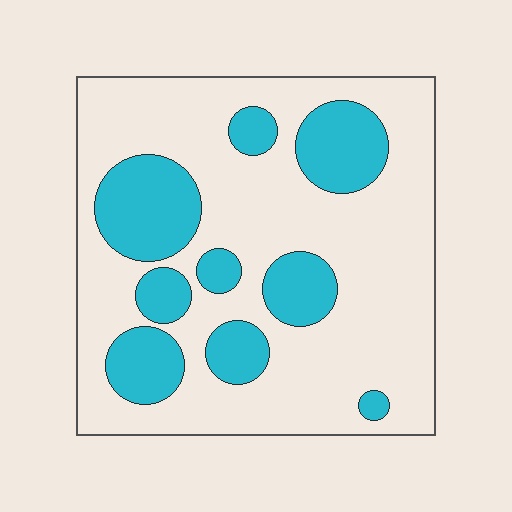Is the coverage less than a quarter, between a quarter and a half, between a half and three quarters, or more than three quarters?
Between a quarter and a half.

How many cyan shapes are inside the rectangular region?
9.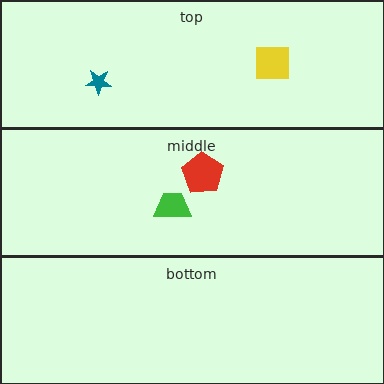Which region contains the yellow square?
The top region.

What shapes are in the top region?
The yellow square, the teal star.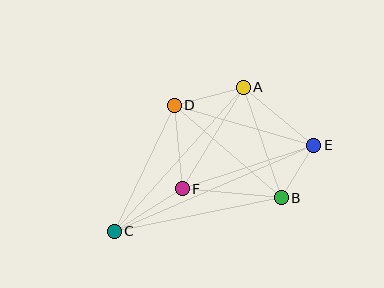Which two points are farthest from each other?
Points C and E are farthest from each other.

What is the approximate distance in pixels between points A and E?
The distance between A and E is approximately 91 pixels.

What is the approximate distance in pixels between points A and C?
The distance between A and C is approximately 193 pixels.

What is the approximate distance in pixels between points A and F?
The distance between A and F is approximately 118 pixels.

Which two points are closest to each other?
Points B and E are closest to each other.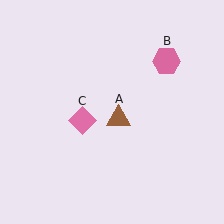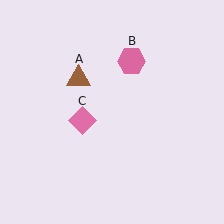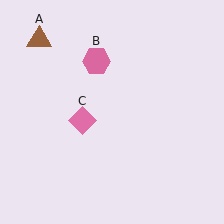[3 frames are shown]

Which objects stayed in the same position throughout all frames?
Pink diamond (object C) remained stationary.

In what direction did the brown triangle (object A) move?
The brown triangle (object A) moved up and to the left.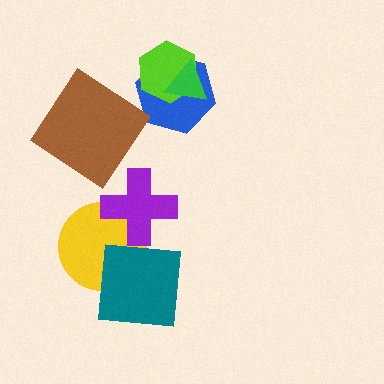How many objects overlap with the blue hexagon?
2 objects overlap with the blue hexagon.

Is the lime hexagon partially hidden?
Yes, it is partially covered by another shape.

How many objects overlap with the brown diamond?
0 objects overlap with the brown diamond.